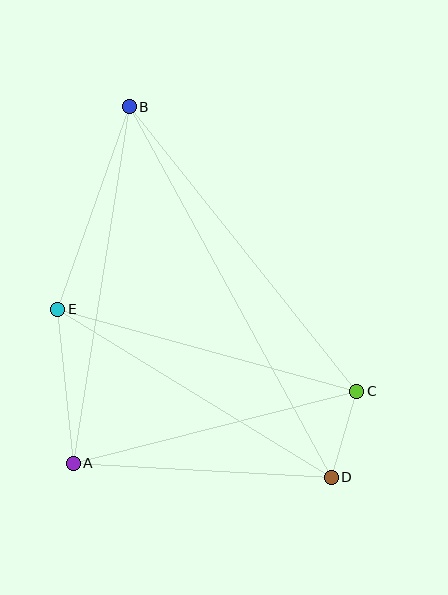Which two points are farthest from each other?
Points B and D are farthest from each other.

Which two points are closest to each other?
Points C and D are closest to each other.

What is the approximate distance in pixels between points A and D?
The distance between A and D is approximately 258 pixels.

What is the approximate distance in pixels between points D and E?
The distance between D and E is approximately 320 pixels.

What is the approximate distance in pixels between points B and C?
The distance between B and C is approximately 364 pixels.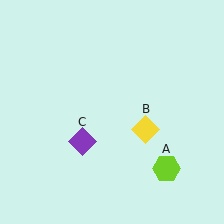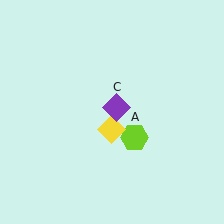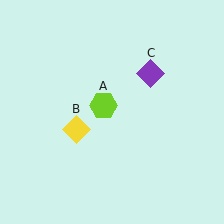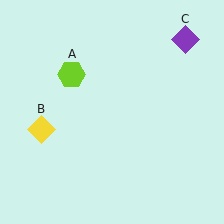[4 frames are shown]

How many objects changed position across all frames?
3 objects changed position: lime hexagon (object A), yellow diamond (object B), purple diamond (object C).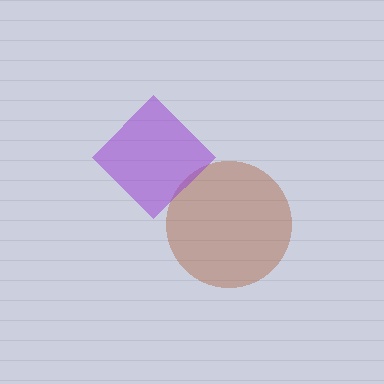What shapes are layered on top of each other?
The layered shapes are: a brown circle, a purple diamond.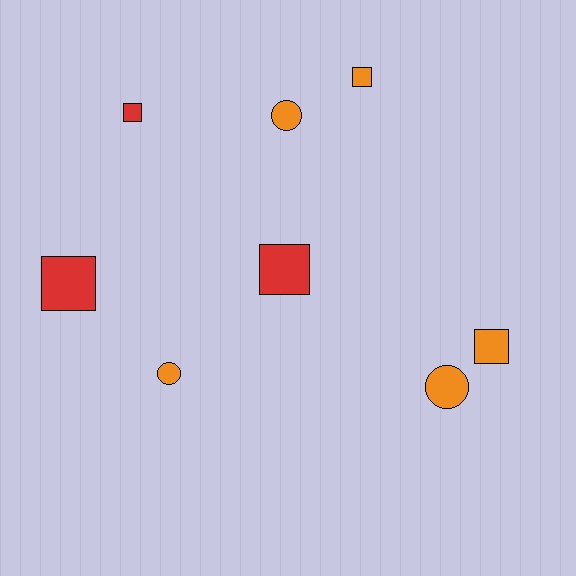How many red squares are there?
There are 3 red squares.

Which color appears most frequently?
Orange, with 5 objects.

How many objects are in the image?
There are 8 objects.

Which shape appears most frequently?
Square, with 5 objects.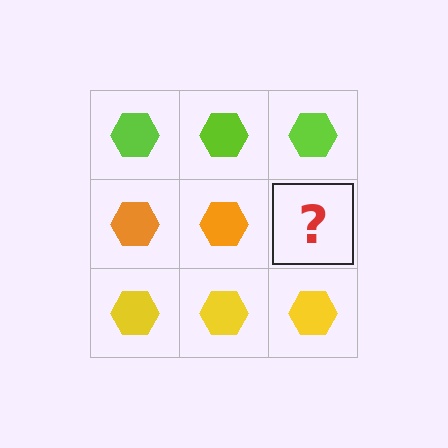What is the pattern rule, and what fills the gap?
The rule is that each row has a consistent color. The gap should be filled with an orange hexagon.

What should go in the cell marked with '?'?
The missing cell should contain an orange hexagon.